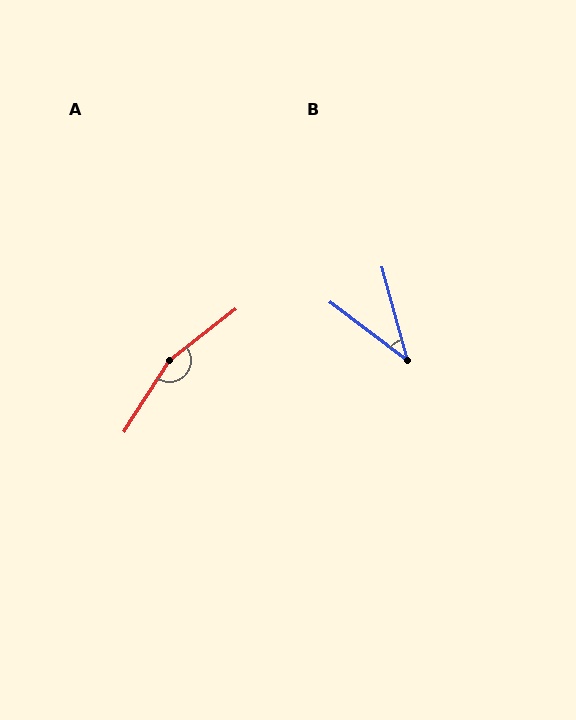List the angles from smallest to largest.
B (38°), A (160°).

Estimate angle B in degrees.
Approximately 38 degrees.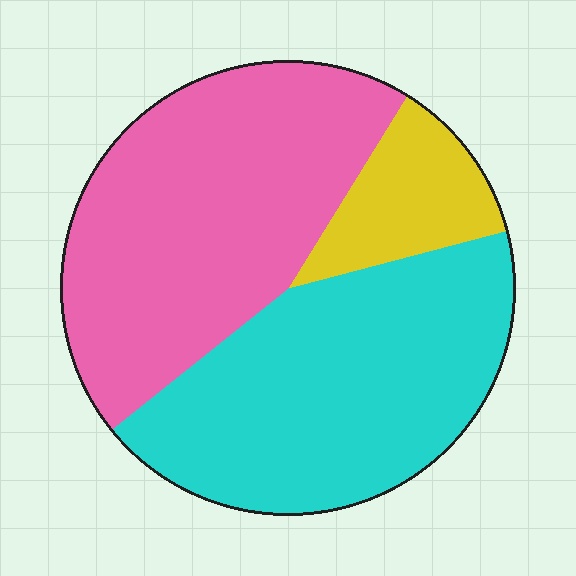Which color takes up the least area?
Yellow, at roughly 10%.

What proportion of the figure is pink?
Pink covers roughly 45% of the figure.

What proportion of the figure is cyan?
Cyan covers around 45% of the figure.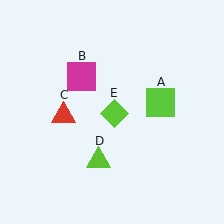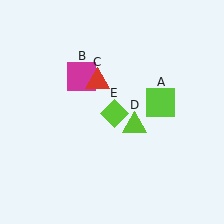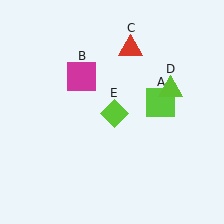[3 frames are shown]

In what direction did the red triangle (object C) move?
The red triangle (object C) moved up and to the right.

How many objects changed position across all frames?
2 objects changed position: red triangle (object C), lime triangle (object D).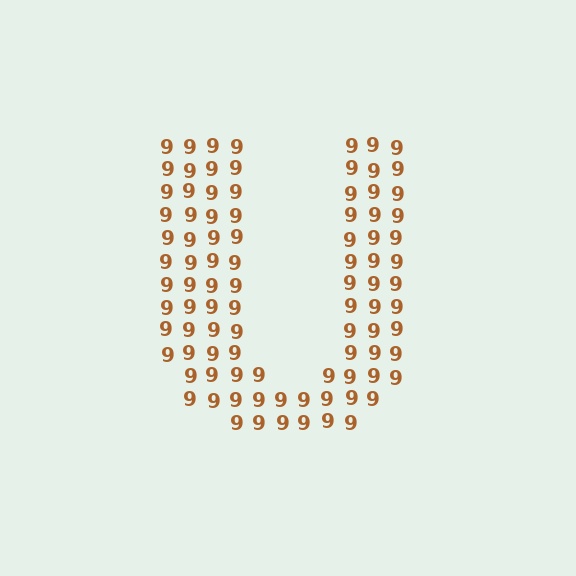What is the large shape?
The large shape is the letter U.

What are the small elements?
The small elements are digit 9's.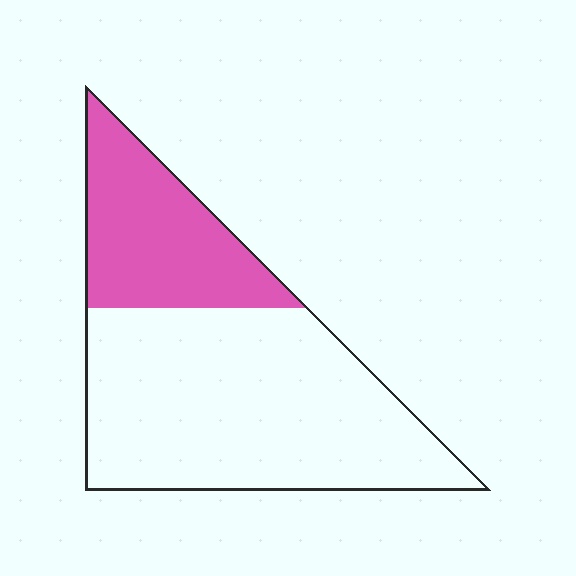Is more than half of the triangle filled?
No.